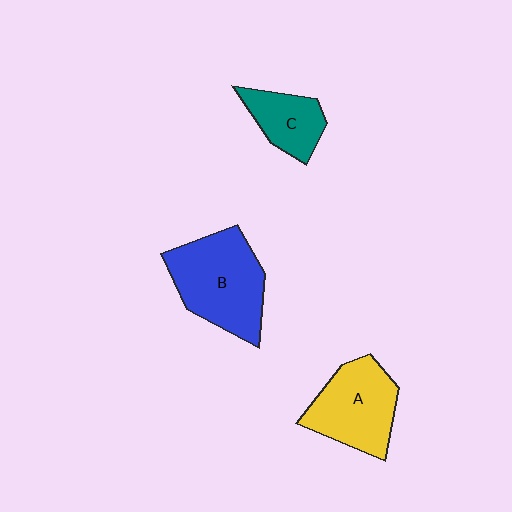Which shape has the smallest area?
Shape C (teal).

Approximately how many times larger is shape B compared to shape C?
Approximately 1.9 times.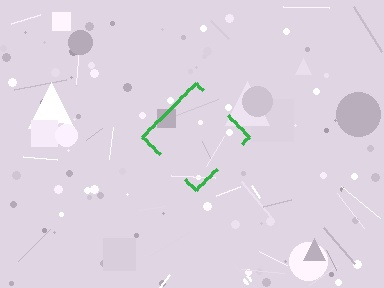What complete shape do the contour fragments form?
The contour fragments form a diamond.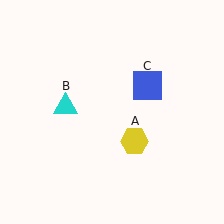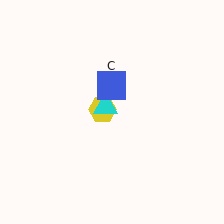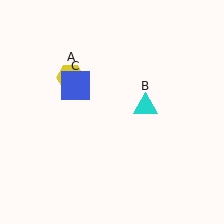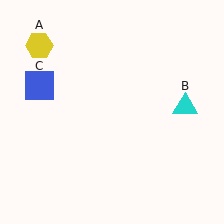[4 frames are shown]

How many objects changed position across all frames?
3 objects changed position: yellow hexagon (object A), cyan triangle (object B), blue square (object C).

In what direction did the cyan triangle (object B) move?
The cyan triangle (object B) moved right.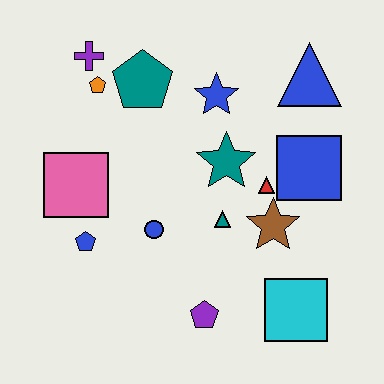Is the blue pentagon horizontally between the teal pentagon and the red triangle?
No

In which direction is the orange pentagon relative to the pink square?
The orange pentagon is above the pink square.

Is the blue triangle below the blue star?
No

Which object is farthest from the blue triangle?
The blue pentagon is farthest from the blue triangle.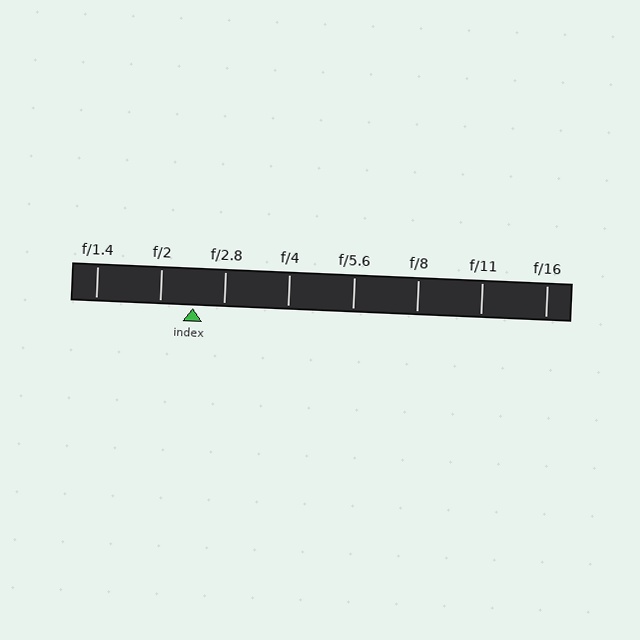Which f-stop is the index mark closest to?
The index mark is closest to f/2.8.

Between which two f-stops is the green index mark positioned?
The index mark is between f/2 and f/2.8.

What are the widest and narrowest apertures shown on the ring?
The widest aperture shown is f/1.4 and the narrowest is f/16.